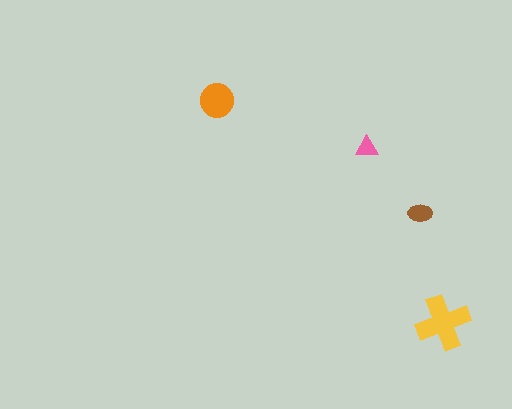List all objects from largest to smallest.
The yellow cross, the orange circle, the brown ellipse, the pink triangle.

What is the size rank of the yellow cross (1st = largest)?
1st.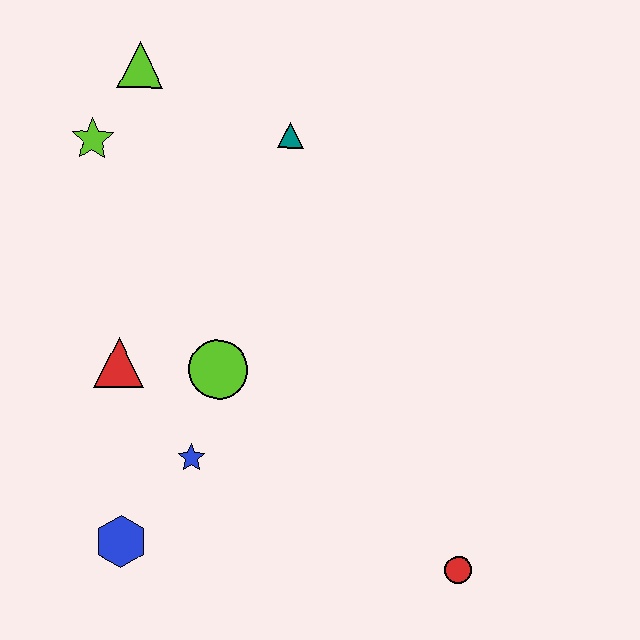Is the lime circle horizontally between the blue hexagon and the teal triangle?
Yes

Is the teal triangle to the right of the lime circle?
Yes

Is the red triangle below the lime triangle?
Yes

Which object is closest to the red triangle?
The lime circle is closest to the red triangle.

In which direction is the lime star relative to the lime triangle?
The lime star is below the lime triangle.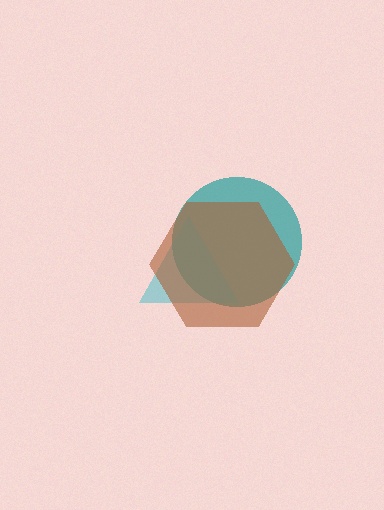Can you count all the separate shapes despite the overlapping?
Yes, there are 3 separate shapes.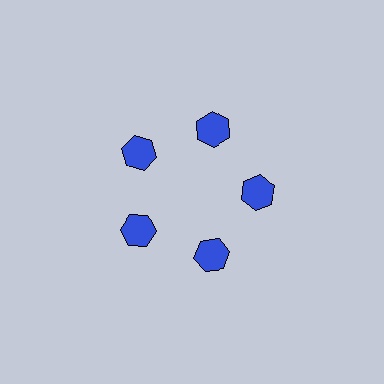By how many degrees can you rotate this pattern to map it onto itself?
The pattern maps onto itself every 72 degrees of rotation.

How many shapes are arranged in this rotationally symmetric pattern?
There are 5 shapes, arranged in 5 groups of 1.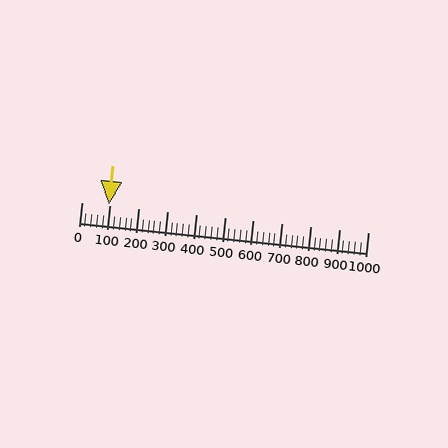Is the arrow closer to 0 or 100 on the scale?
The arrow is closer to 100.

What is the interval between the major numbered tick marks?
The major tick marks are spaced 100 units apart.